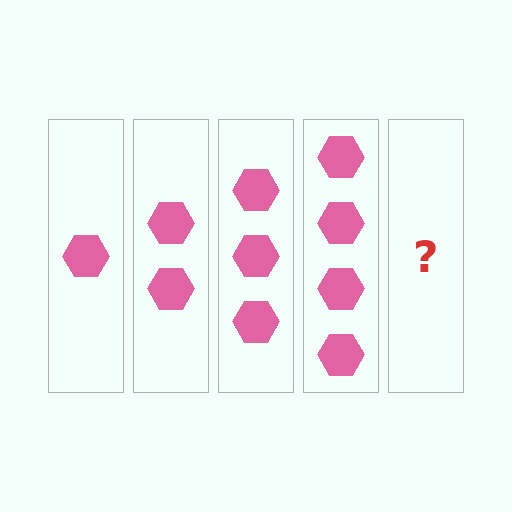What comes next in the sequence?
The next element should be 5 hexagons.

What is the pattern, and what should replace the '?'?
The pattern is that each step adds one more hexagon. The '?' should be 5 hexagons.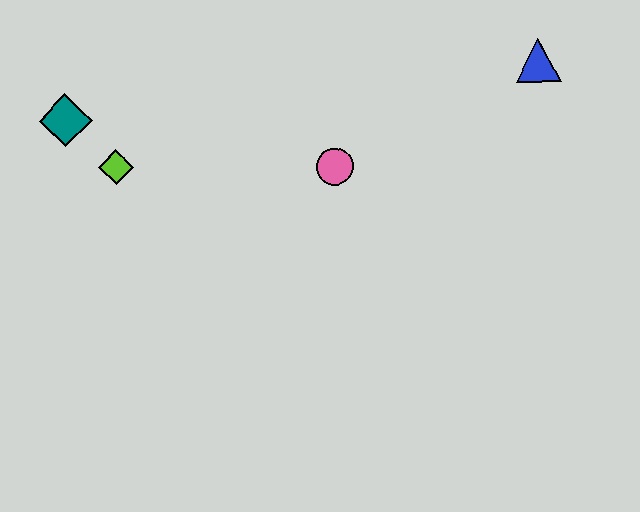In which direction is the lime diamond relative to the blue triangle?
The lime diamond is to the left of the blue triangle.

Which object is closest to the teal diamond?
The lime diamond is closest to the teal diamond.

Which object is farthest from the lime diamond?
The blue triangle is farthest from the lime diamond.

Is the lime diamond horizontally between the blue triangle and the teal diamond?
Yes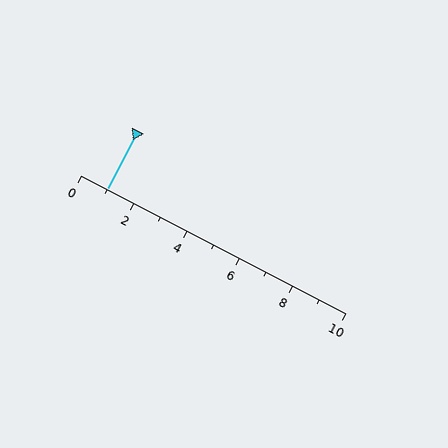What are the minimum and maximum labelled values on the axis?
The axis runs from 0 to 10.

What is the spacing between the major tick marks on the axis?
The major ticks are spaced 2 apart.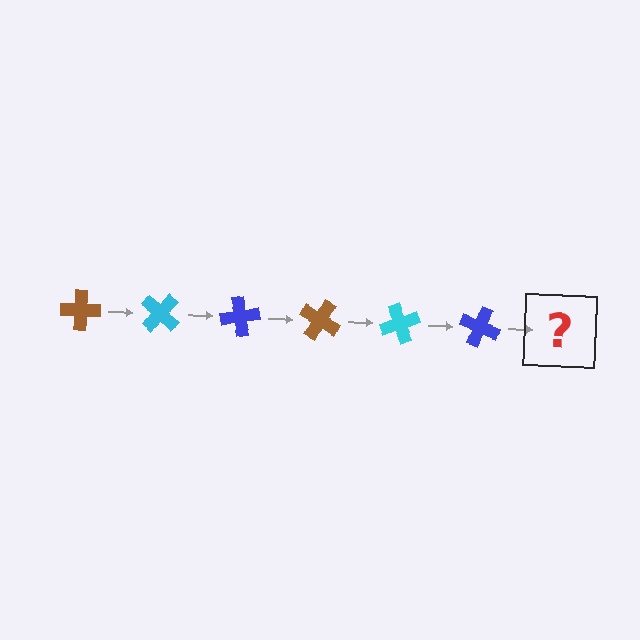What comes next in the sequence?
The next element should be a brown cross, rotated 240 degrees from the start.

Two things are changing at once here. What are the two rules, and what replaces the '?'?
The two rules are that it rotates 40 degrees each step and the color cycles through brown, cyan, and blue. The '?' should be a brown cross, rotated 240 degrees from the start.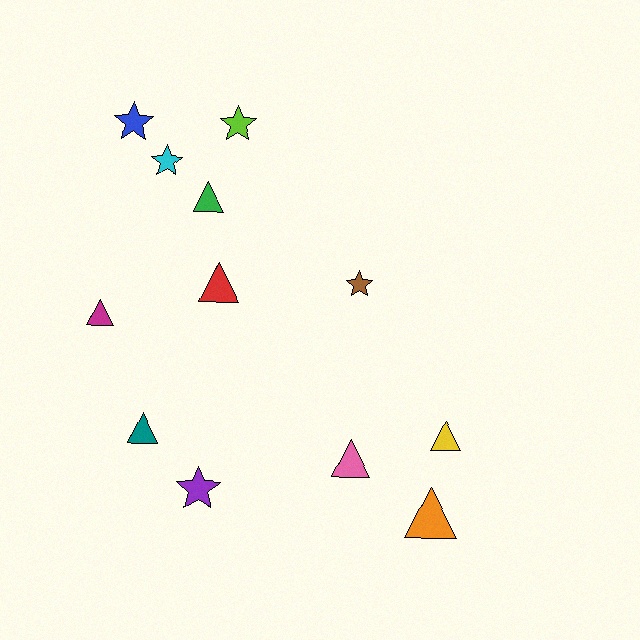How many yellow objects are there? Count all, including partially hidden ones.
There is 1 yellow object.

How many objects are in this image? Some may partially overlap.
There are 12 objects.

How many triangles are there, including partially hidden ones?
There are 7 triangles.